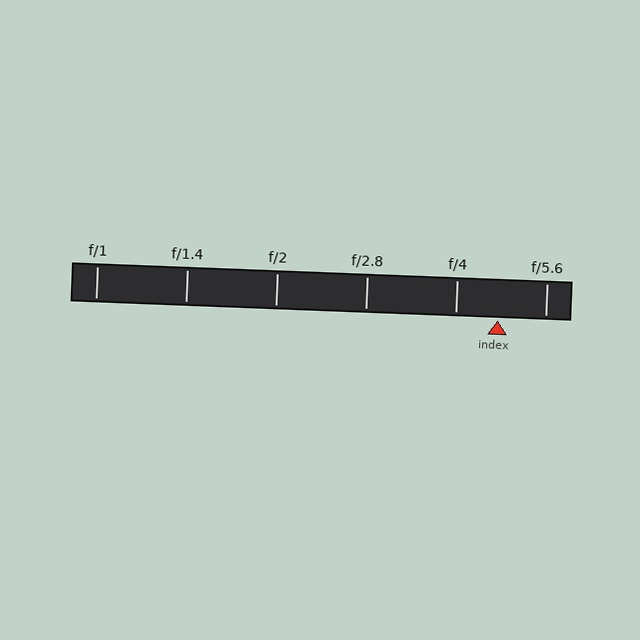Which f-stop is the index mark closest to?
The index mark is closest to f/4.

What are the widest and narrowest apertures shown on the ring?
The widest aperture shown is f/1 and the narrowest is f/5.6.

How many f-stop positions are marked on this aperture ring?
There are 6 f-stop positions marked.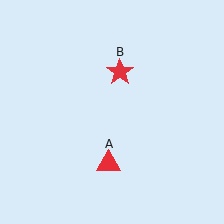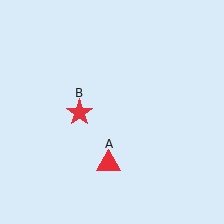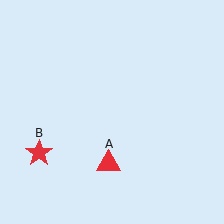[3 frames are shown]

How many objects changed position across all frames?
1 object changed position: red star (object B).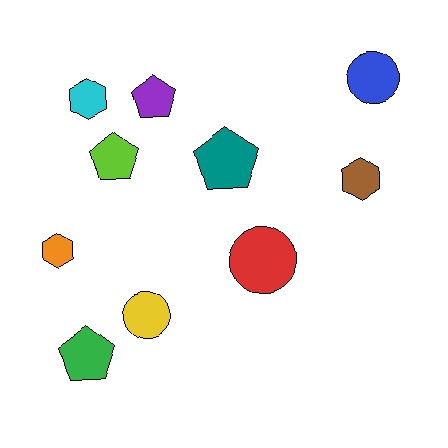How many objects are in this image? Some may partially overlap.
There are 10 objects.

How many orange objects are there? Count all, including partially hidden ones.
There is 1 orange object.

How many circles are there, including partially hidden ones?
There are 3 circles.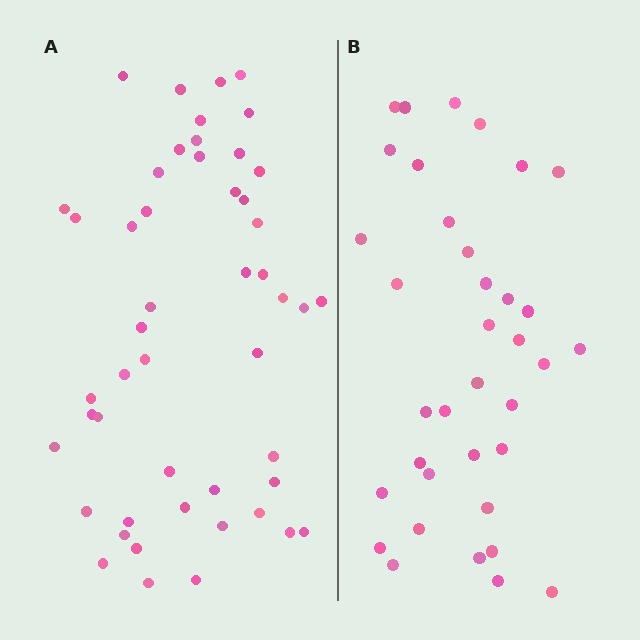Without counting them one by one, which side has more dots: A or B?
Region A (the left region) has more dots.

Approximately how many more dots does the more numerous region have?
Region A has approximately 15 more dots than region B.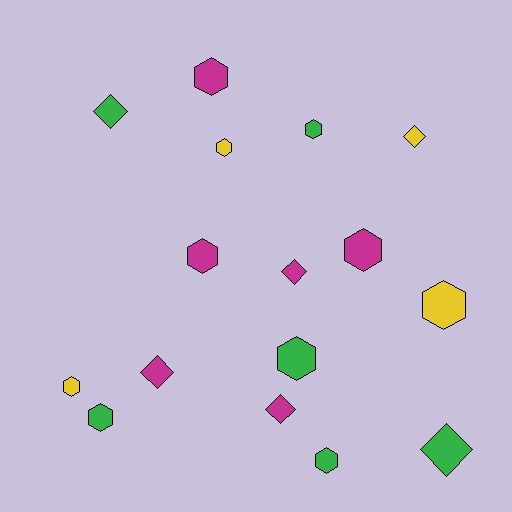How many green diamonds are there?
There are 2 green diamonds.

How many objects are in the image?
There are 16 objects.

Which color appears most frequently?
Magenta, with 6 objects.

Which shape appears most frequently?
Hexagon, with 10 objects.